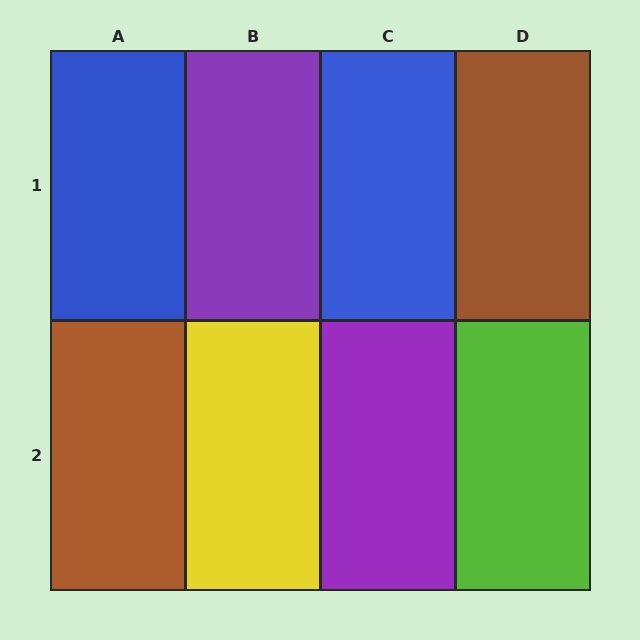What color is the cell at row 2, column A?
Brown.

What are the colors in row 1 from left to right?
Blue, purple, blue, brown.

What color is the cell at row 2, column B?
Yellow.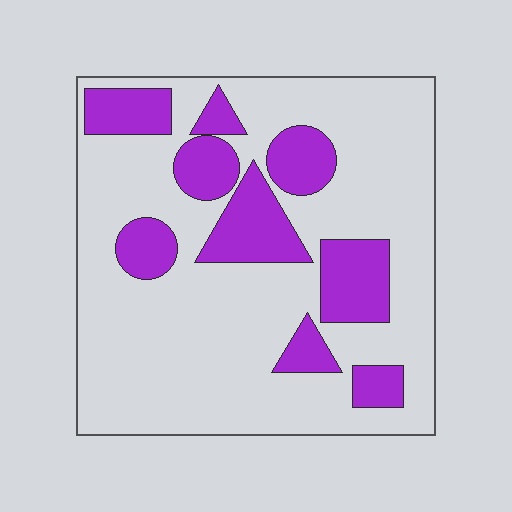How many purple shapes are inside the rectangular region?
9.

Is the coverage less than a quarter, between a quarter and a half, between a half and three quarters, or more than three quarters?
Between a quarter and a half.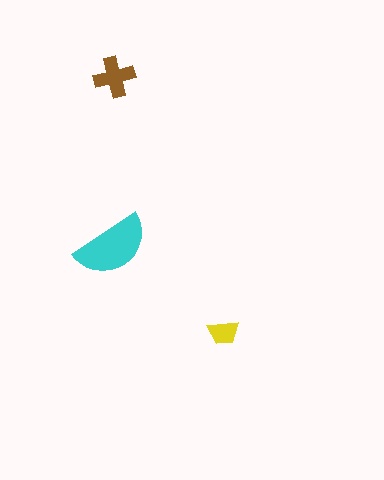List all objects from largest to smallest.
The cyan semicircle, the brown cross, the yellow trapezoid.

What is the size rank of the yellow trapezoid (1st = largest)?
3rd.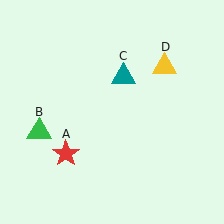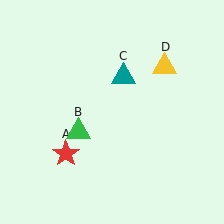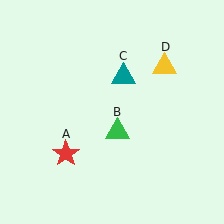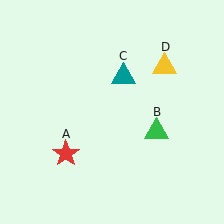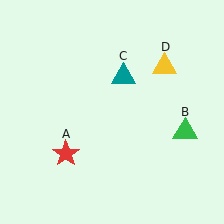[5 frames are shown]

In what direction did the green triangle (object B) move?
The green triangle (object B) moved right.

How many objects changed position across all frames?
1 object changed position: green triangle (object B).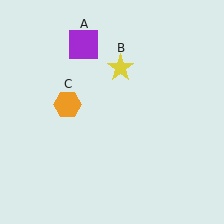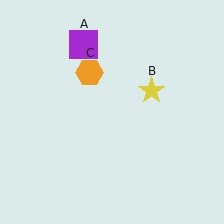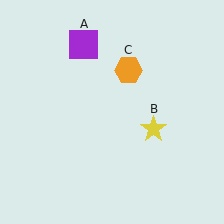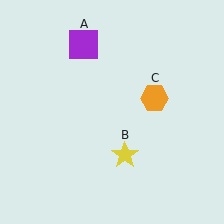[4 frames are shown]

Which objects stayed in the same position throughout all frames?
Purple square (object A) remained stationary.